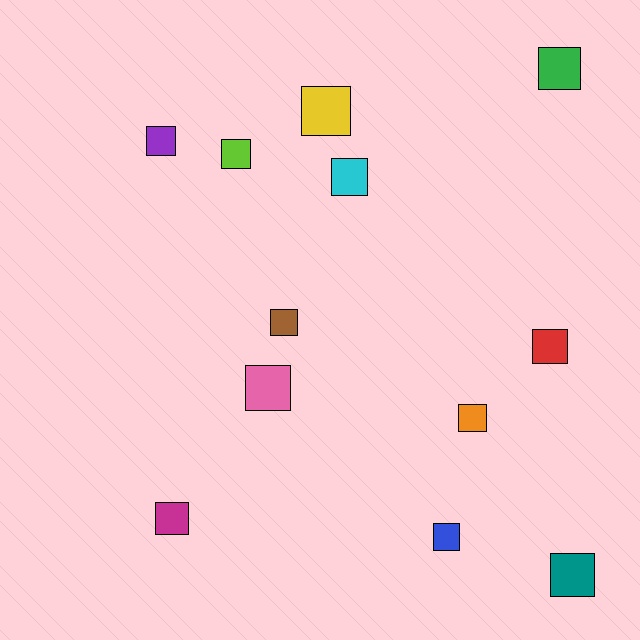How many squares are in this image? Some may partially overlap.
There are 12 squares.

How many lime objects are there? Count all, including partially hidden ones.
There is 1 lime object.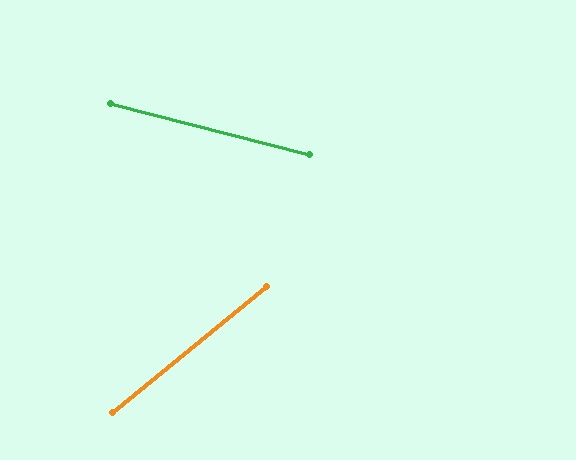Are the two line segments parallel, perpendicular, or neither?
Neither parallel nor perpendicular — they differ by about 54°.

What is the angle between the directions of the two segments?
Approximately 54 degrees.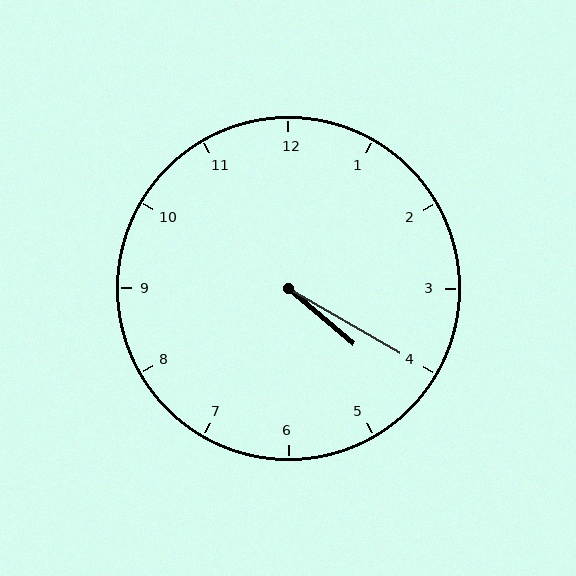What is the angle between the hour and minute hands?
Approximately 10 degrees.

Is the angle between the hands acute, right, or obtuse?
It is acute.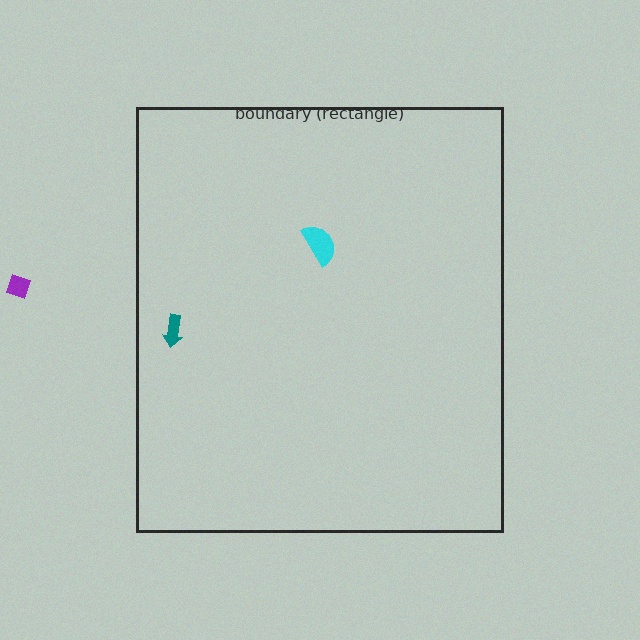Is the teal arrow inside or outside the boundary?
Inside.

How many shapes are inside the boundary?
2 inside, 1 outside.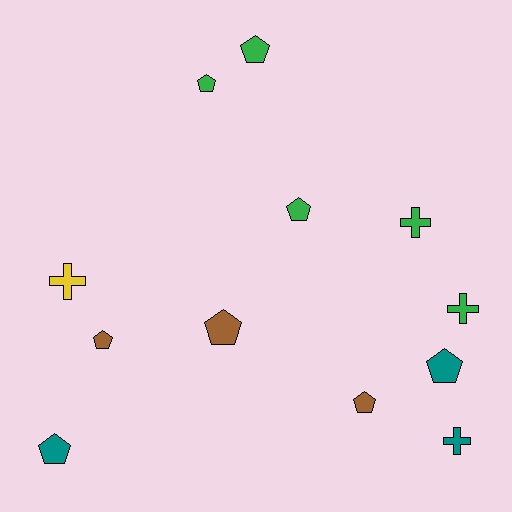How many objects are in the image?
There are 12 objects.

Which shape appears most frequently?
Pentagon, with 8 objects.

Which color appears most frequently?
Green, with 5 objects.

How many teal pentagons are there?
There are 2 teal pentagons.